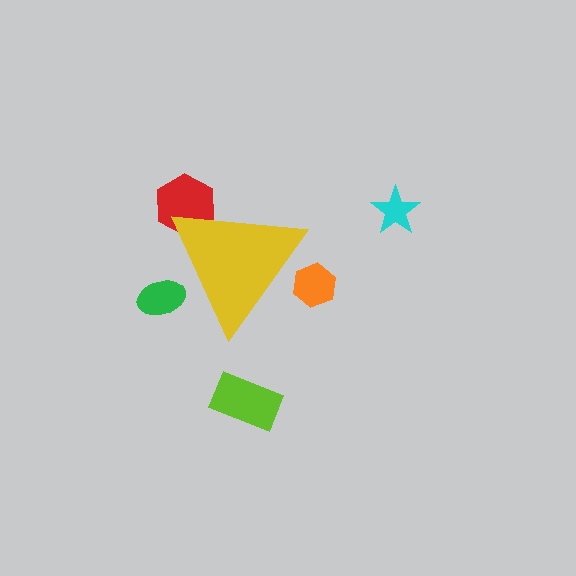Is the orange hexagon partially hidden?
Yes, the orange hexagon is partially hidden behind the yellow triangle.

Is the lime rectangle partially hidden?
No, the lime rectangle is fully visible.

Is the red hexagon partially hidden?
Yes, the red hexagon is partially hidden behind the yellow triangle.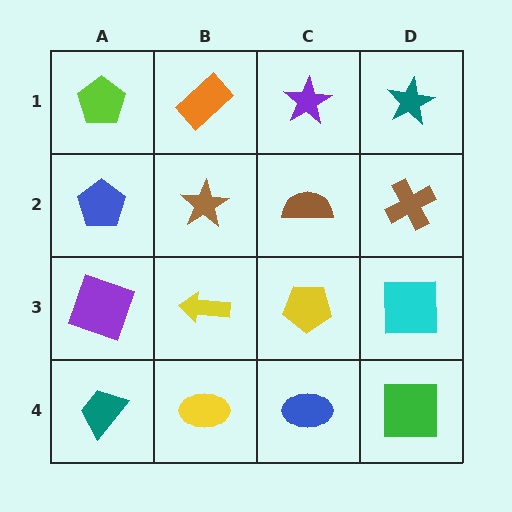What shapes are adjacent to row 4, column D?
A cyan square (row 3, column D), a blue ellipse (row 4, column C).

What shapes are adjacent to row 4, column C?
A yellow pentagon (row 3, column C), a yellow ellipse (row 4, column B), a green square (row 4, column D).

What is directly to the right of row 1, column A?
An orange rectangle.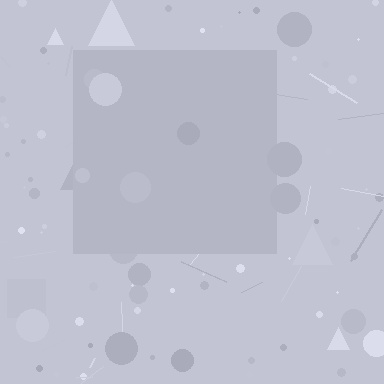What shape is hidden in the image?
A square is hidden in the image.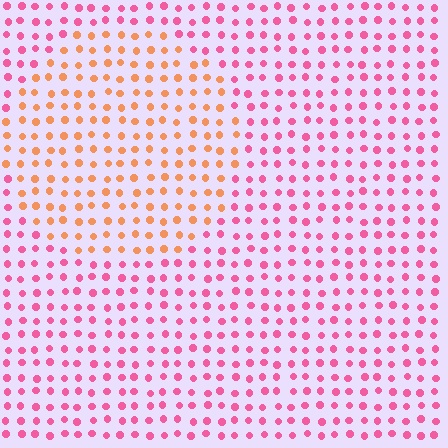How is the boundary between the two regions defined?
The boundary is defined purely by a slight shift in hue (about 49 degrees). Spacing, size, and orientation are identical on both sides.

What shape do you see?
I see a circle.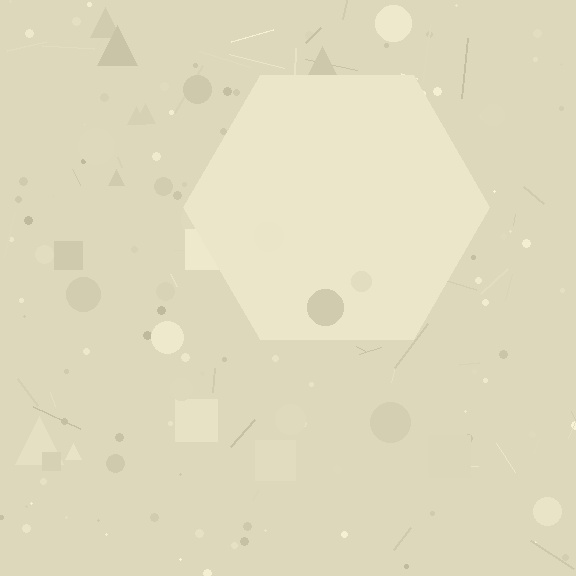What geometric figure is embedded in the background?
A hexagon is embedded in the background.